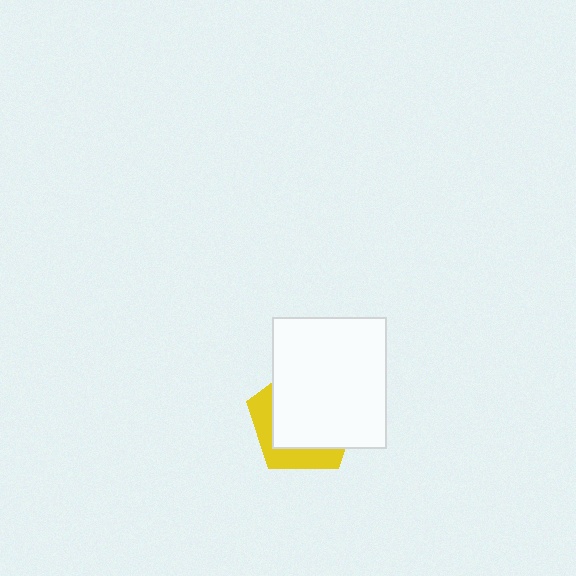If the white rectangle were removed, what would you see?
You would see the complete yellow pentagon.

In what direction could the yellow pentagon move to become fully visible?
The yellow pentagon could move toward the lower-left. That would shift it out from behind the white rectangle entirely.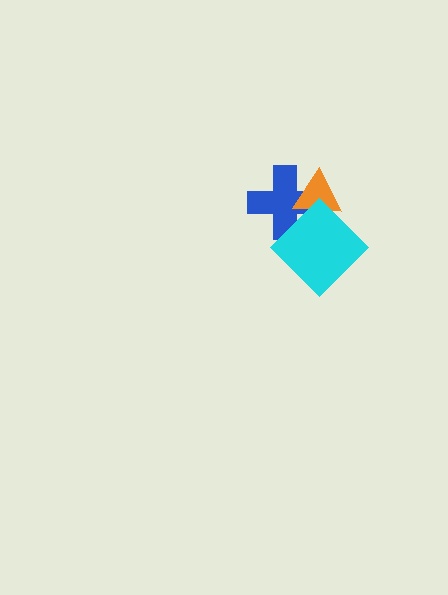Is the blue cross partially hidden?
Yes, it is partially covered by another shape.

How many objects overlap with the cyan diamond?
2 objects overlap with the cyan diamond.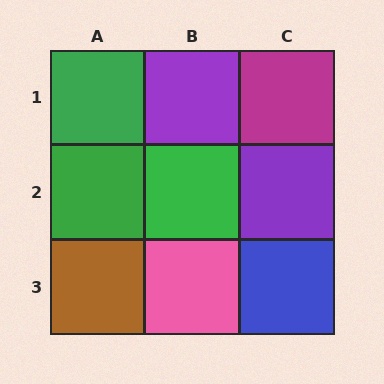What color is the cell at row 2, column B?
Green.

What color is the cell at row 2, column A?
Green.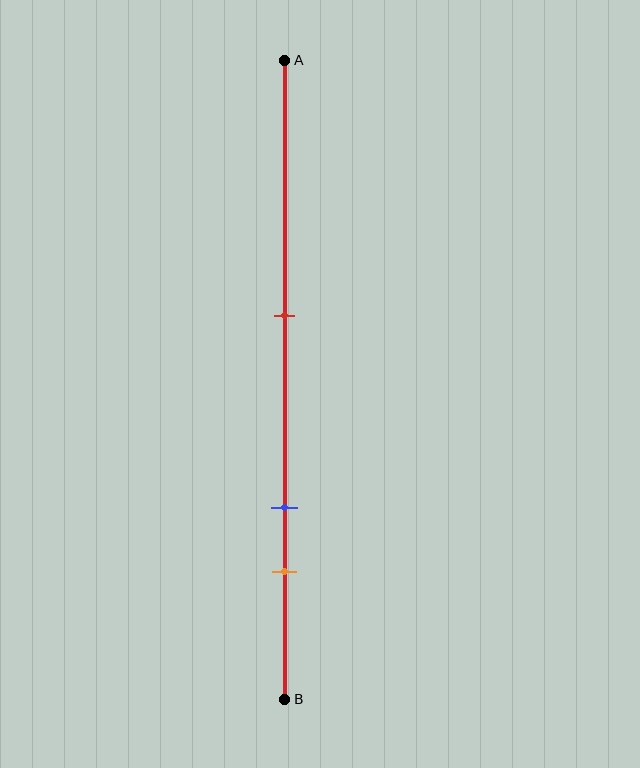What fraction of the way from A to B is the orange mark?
The orange mark is approximately 80% (0.8) of the way from A to B.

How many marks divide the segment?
There are 3 marks dividing the segment.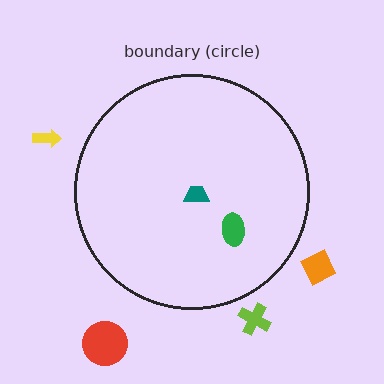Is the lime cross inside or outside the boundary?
Outside.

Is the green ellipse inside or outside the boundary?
Inside.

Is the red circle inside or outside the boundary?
Outside.